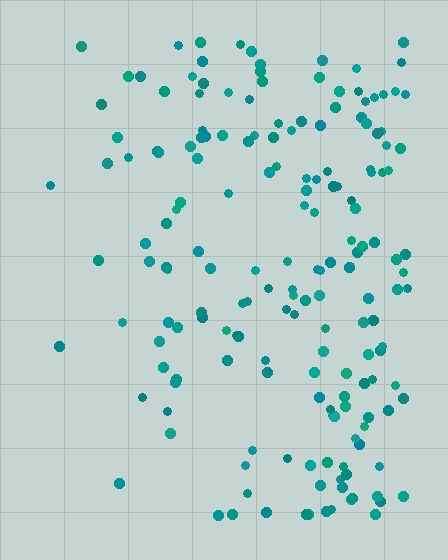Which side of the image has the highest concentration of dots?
The right.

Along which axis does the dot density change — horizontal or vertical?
Horizontal.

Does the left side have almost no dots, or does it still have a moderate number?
Still a moderate number, just noticeably fewer than the right.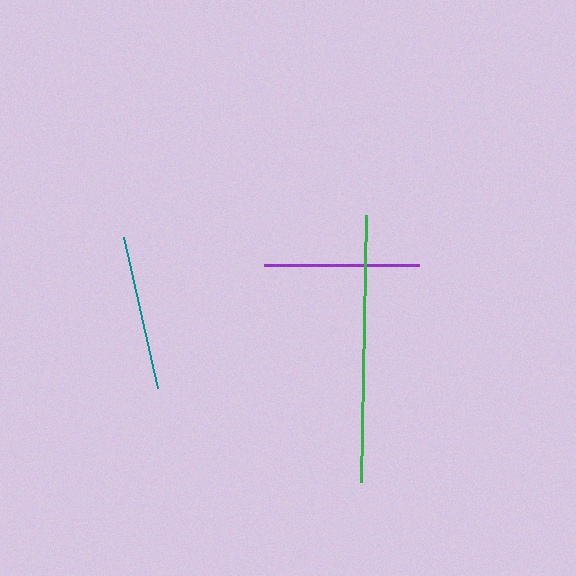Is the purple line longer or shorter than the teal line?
The purple line is longer than the teal line.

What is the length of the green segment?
The green segment is approximately 268 pixels long.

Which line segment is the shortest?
The teal line is the shortest at approximately 154 pixels.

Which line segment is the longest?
The green line is the longest at approximately 268 pixels.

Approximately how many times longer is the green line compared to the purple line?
The green line is approximately 1.7 times the length of the purple line.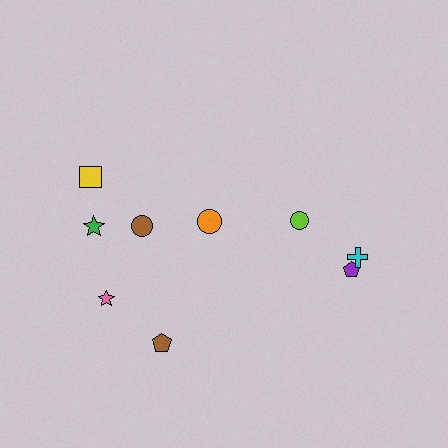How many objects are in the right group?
There are 3 objects.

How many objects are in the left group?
There are 6 objects.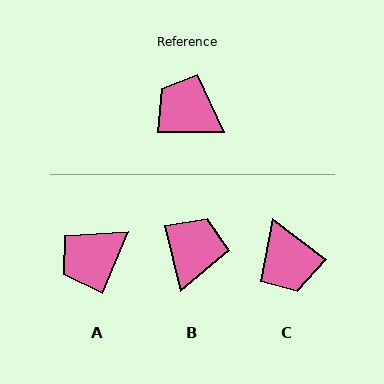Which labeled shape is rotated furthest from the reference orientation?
C, about 144 degrees away.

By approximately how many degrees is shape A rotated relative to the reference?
Approximately 68 degrees counter-clockwise.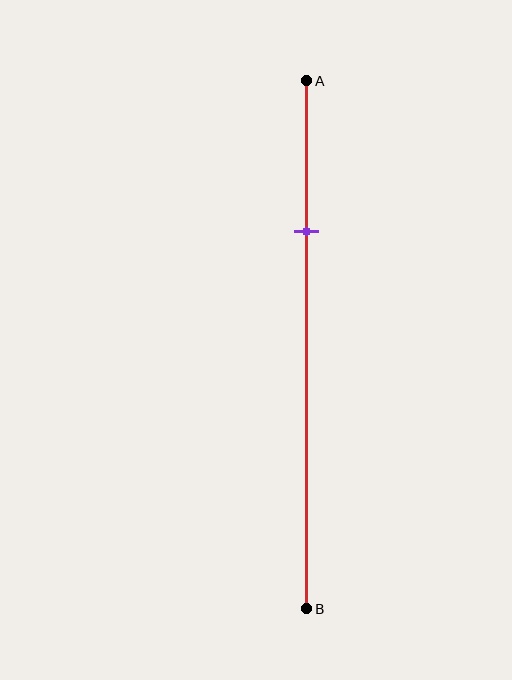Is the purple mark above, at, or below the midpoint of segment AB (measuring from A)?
The purple mark is above the midpoint of segment AB.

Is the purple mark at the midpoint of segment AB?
No, the mark is at about 30% from A, not at the 50% midpoint.